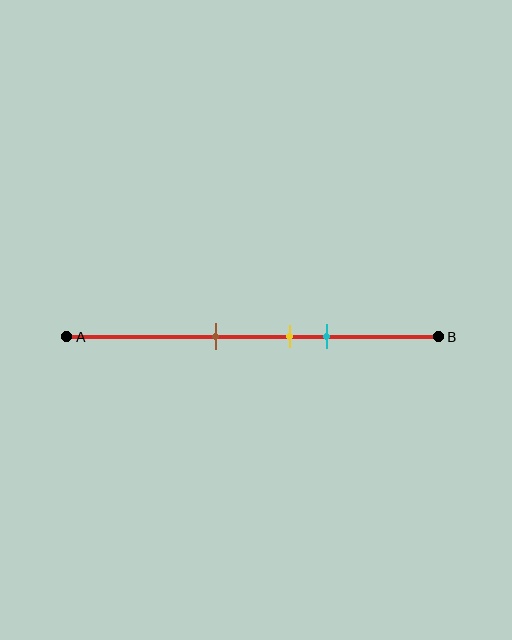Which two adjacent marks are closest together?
The yellow and cyan marks are the closest adjacent pair.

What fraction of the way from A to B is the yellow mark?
The yellow mark is approximately 60% (0.6) of the way from A to B.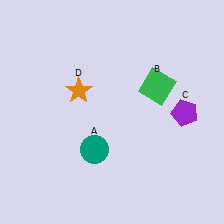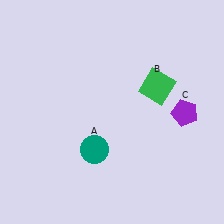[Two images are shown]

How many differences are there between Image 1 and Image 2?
There is 1 difference between the two images.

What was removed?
The orange star (D) was removed in Image 2.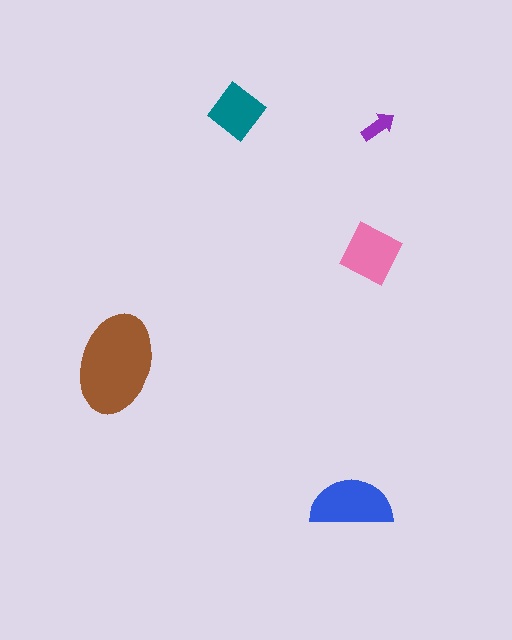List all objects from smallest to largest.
The purple arrow, the teal diamond, the pink square, the blue semicircle, the brown ellipse.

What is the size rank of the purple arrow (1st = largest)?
5th.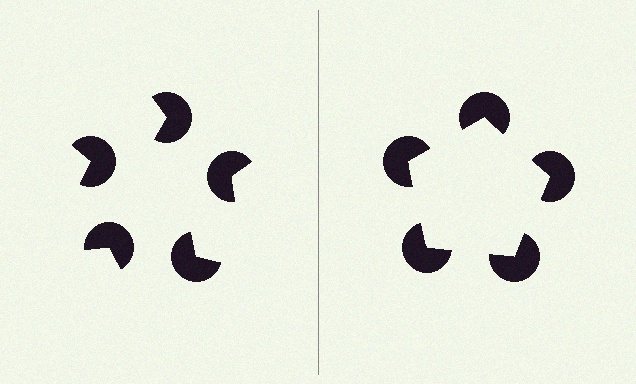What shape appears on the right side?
An illusory pentagon.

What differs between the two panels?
The pac-man discs are positioned identically on both sides; only the wedge orientations differ. On the right they align to a pentagon; on the left they are misaligned.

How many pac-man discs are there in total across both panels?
10 — 5 on each side.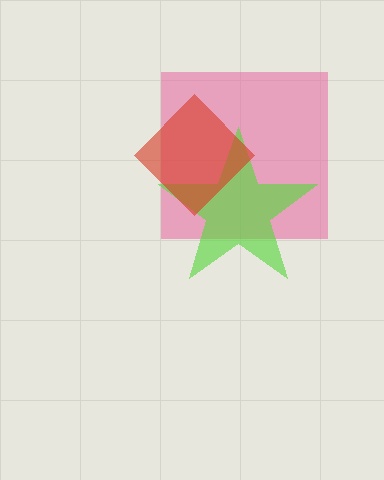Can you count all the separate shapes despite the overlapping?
Yes, there are 3 separate shapes.